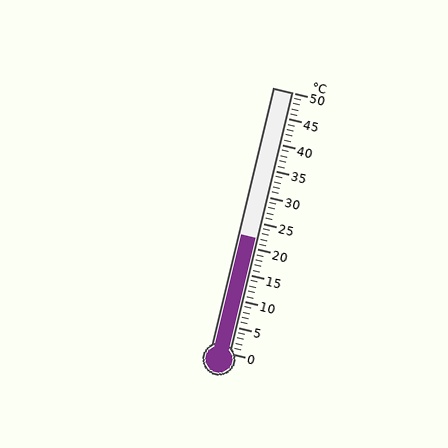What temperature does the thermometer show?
The thermometer shows approximately 22°C.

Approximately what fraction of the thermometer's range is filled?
The thermometer is filled to approximately 45% of its range.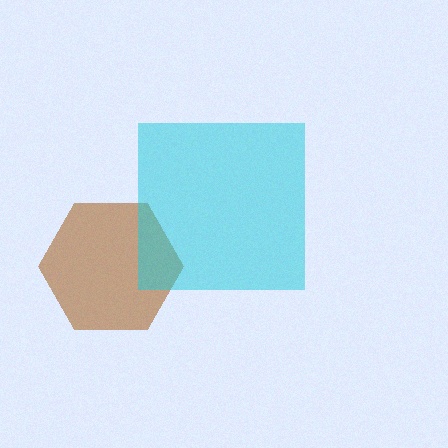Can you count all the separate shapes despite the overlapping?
Yes, there are 2 separate shapes.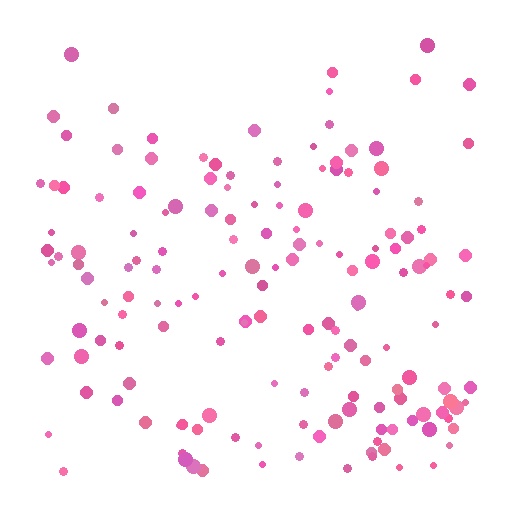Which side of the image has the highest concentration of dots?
The bottom.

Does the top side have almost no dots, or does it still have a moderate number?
Still a moderate number, just noticeably fewer than the bottom.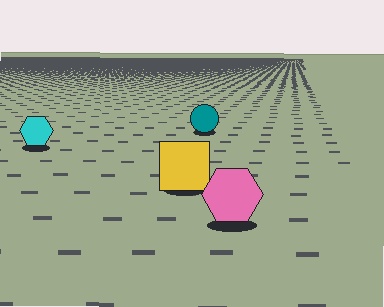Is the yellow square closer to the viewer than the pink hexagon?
No. The pink hexagon is closer — you can tell from the texture gradient: the ground texture is coarser near it.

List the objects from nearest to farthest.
From nearest to farthest: the pink hexagon, the yellow square, the cyan hexagon, the teal circle.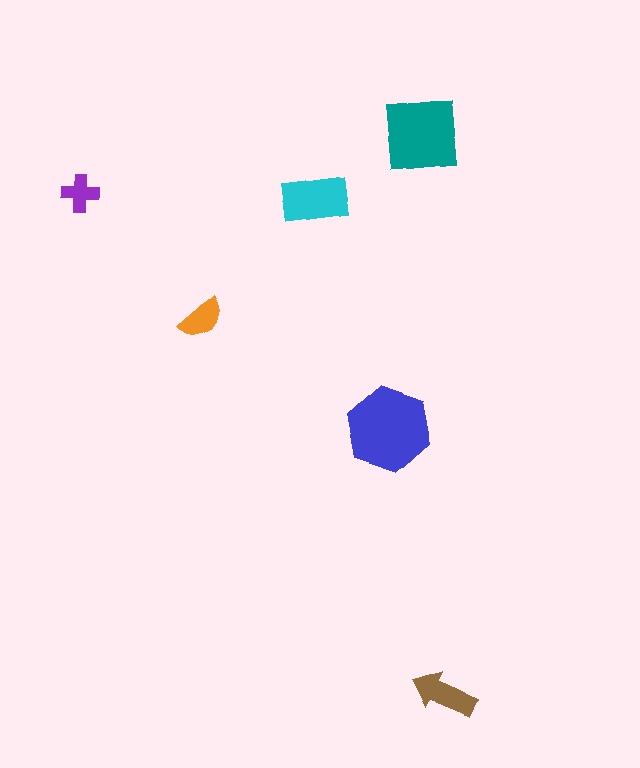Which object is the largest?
The blue hexagon.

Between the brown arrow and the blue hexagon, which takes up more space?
The blue hexagon.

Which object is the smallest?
The purple cross.